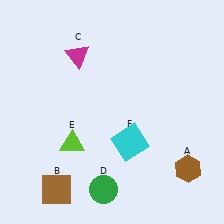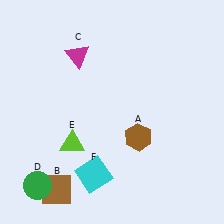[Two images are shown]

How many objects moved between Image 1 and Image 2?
3 objects moved between the two images.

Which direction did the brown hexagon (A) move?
The brown hexagon (A) moved left.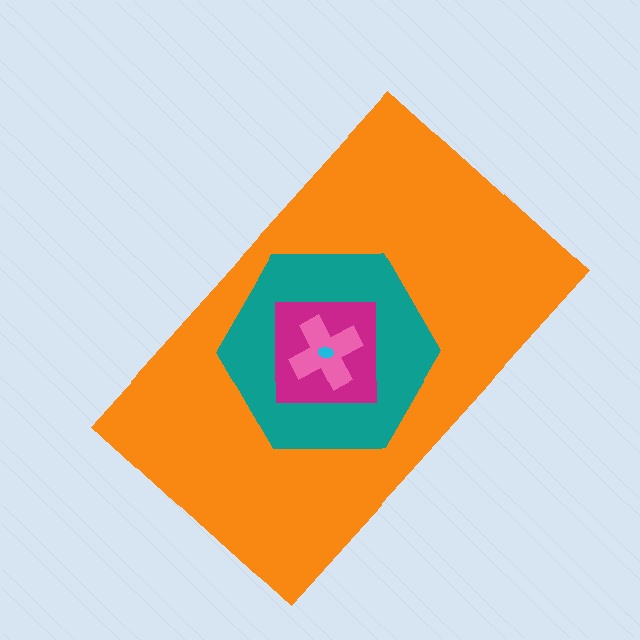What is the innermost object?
The cyan ellipse.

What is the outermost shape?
The orange rectangle.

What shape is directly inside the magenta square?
The pink cross.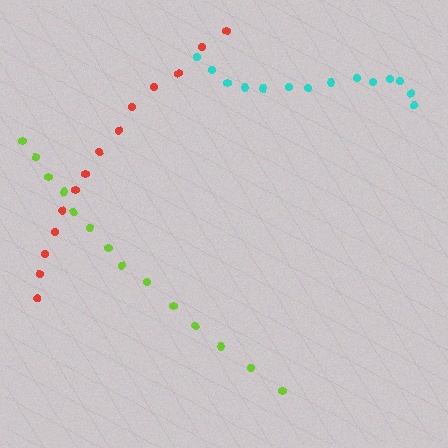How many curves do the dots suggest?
There are 3 distinct paths.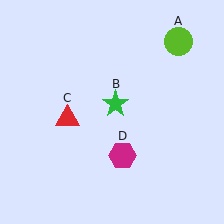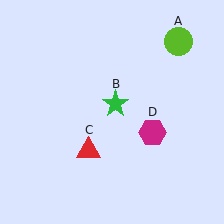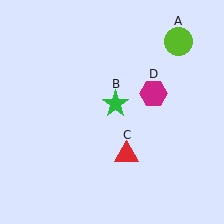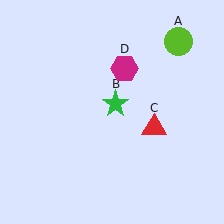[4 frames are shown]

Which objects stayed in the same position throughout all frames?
Lime circle (object A) and green star (object B) remained stationary.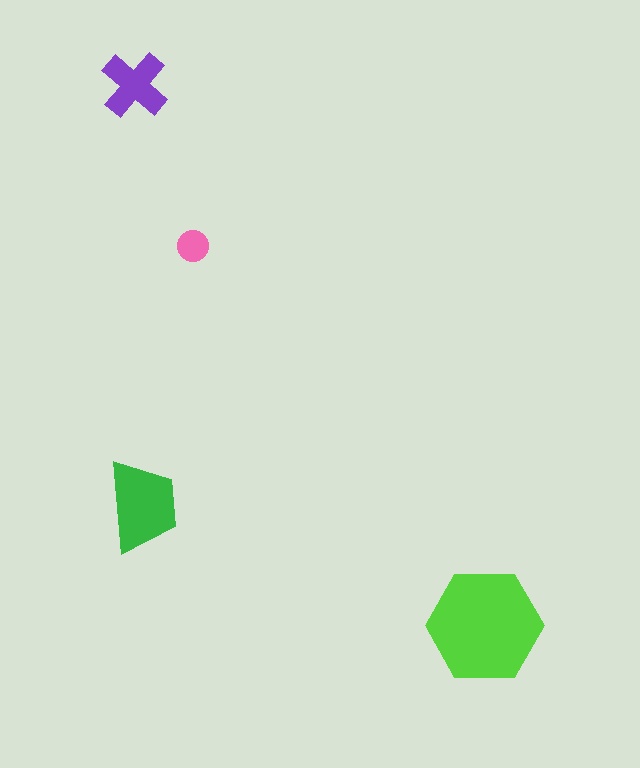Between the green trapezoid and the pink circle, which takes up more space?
The green trapezoid.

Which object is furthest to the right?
The lime hexagon is rightmost.